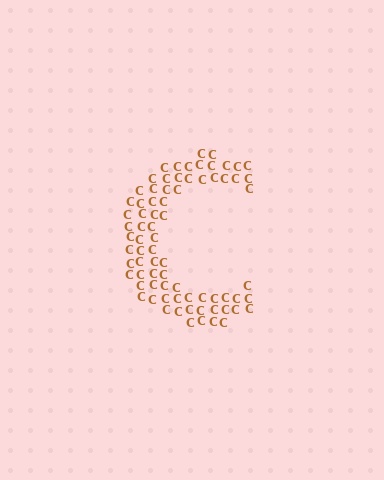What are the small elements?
The small elements are letter C's.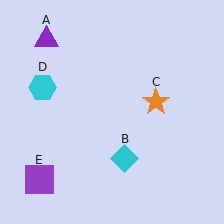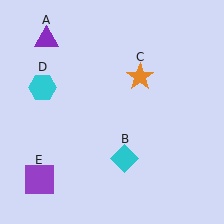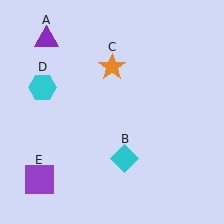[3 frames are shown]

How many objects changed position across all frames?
1 object changed position: orange star (object C).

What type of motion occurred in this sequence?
The orange star (object C) rotated counterclockwise around the center of the scene.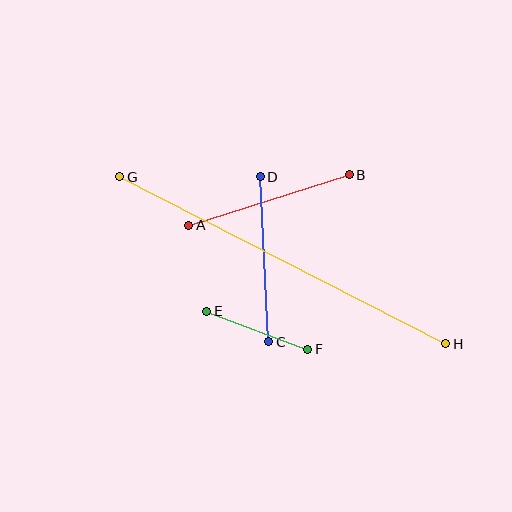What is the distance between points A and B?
The distance is approximately 168 pixels.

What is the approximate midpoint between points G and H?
The midpoint is at approximately (283, 260) pixels.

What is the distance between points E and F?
The distance is approximately 108 pixels.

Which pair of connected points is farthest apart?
Points G and H are farthest apart.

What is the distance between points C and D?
The distance is approximately 165 pixels.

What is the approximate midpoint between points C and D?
The midpoint is at approximately (265, 259) pixels.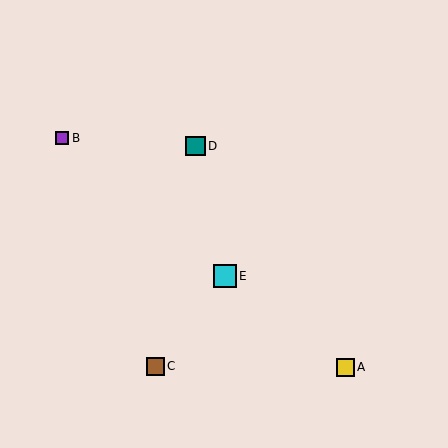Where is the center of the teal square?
The center of the teal square is at (196, 146).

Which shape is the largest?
The cyan square (labeled E) is the largest.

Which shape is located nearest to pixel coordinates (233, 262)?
The cyan square (labeled E) at (225, 276) is nearest to that location.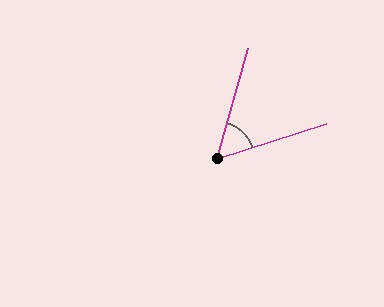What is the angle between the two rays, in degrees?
Approximately 57 degrees.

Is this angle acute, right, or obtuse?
It is acute.